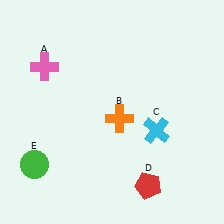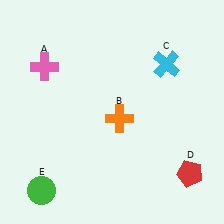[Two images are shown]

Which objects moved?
The objects that moved are: the cyan cross (C), the red pentagon (D), the green circle (E).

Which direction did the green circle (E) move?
The green circle (E) moved down.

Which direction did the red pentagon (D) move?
The red pentagon (D) moved right.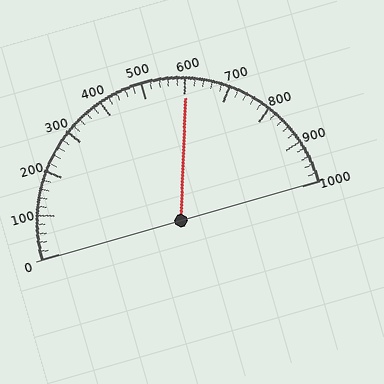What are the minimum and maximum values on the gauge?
The gauge ranges from 0 to 1000.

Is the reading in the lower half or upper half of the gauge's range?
The reading is in the upper half of the range (0 to 1000).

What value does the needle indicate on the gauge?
The needle indicates approximately 600.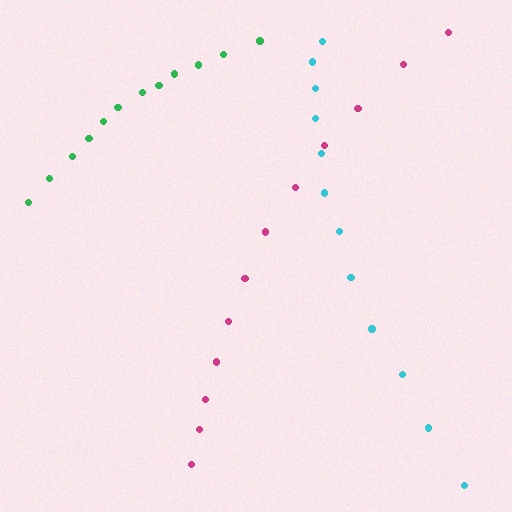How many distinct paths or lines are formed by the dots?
There are 3 distinct paths.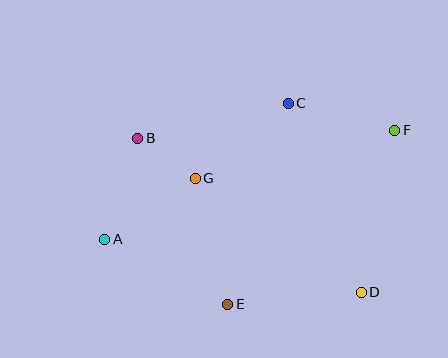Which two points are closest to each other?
Points B and G are closest to each other.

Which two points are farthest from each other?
Points A and F are farthest from each other.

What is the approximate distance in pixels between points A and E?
The distance between A and E is approximately 139 pixels.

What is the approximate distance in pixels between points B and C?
The distance between B and C is approximately 155 pixels.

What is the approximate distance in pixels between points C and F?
The distance between C and F is approximately 110 pixels.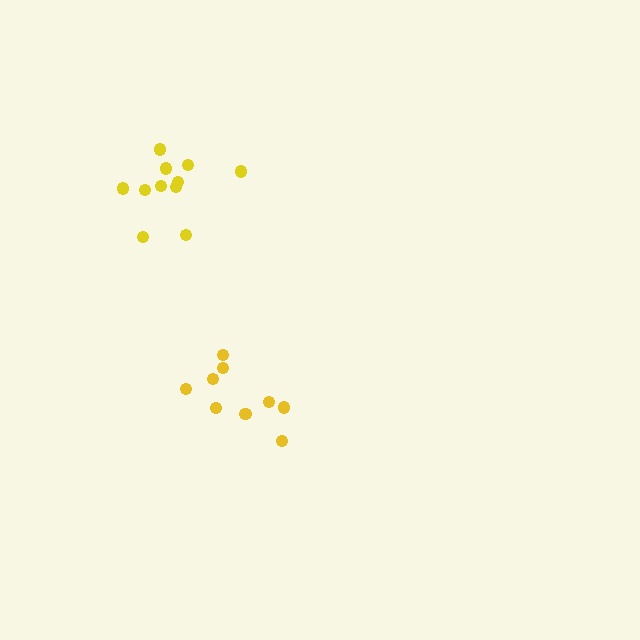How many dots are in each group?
Group 1: 9 dots, Group 2: 11 dots (20 total).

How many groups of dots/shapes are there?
There are 2 groups.